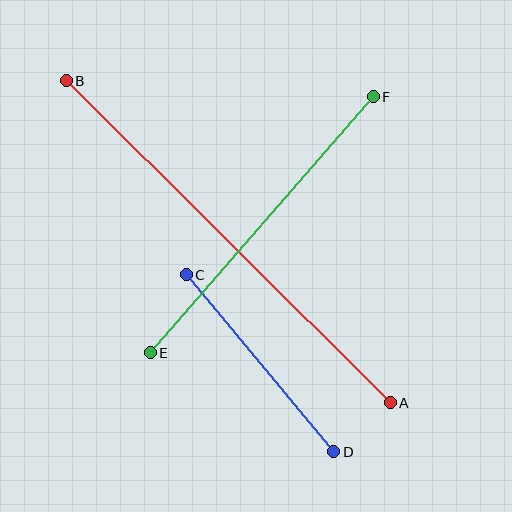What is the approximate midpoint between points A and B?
The midpoint is at approximately (228, 242) pixels.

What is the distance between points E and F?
The distance is approximately 340 pixels.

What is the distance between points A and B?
The distance is approximately 457 pixels.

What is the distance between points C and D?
The distance is approximately 231 pixels.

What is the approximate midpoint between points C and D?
The midpoint is at approximately (260, 363) pixels.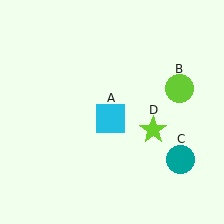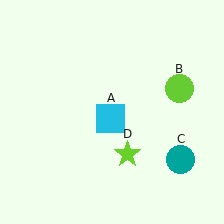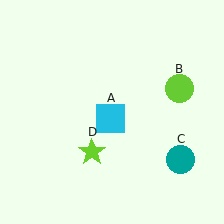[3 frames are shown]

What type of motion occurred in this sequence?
The lime star (object D) rotated clockwise around the center of the scene.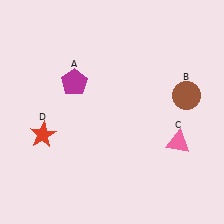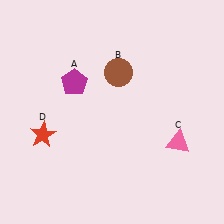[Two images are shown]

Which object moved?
The brown circle (B) moved left.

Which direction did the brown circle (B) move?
The brown circle (B) moved left.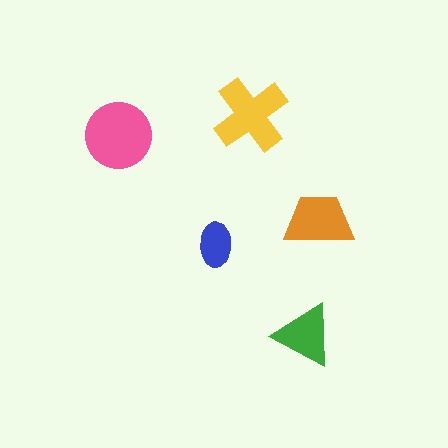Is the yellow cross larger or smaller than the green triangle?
Larger.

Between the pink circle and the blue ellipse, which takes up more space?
The pink circle.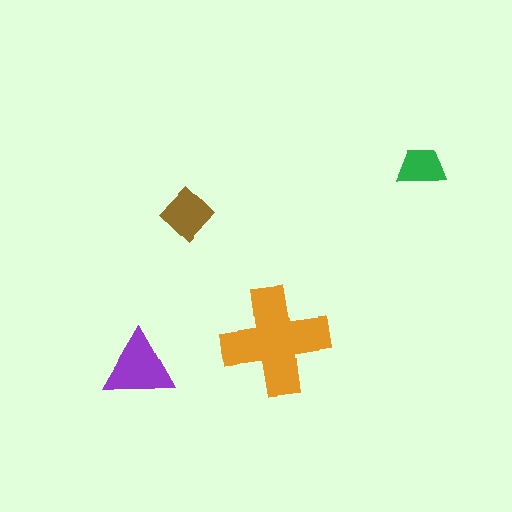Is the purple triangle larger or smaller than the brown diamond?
Larger.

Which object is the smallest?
The green trapezoid.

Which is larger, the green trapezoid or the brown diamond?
The brown diamond.